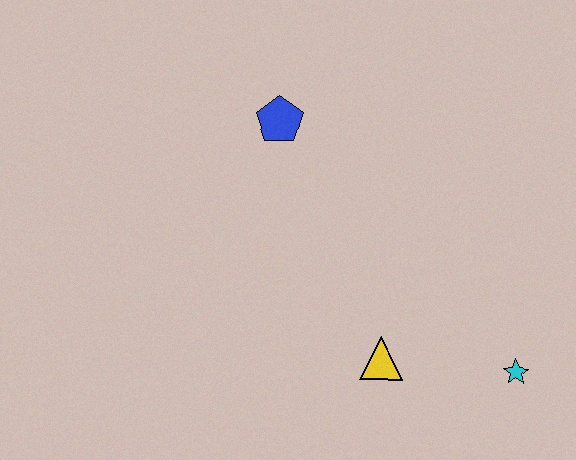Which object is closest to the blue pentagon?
The yellow triangle is closest to the blue pentagon.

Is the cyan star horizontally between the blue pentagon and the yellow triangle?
No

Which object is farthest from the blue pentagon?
The cyan star is farthest from the blue pentagon.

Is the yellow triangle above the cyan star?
Yes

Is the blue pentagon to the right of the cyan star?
No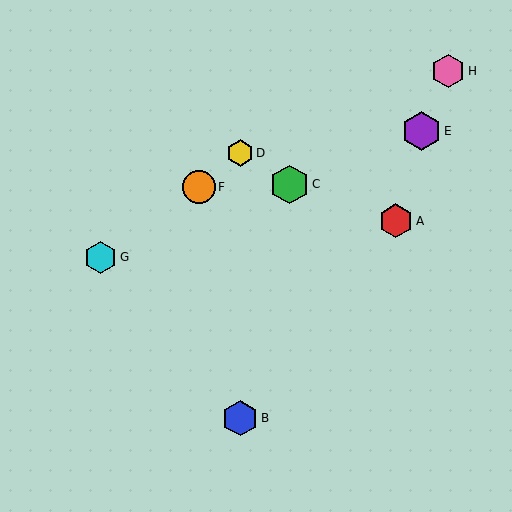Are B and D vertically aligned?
Yes, both are at x≈240.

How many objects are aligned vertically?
2 objects (B, D) are aligned vertically.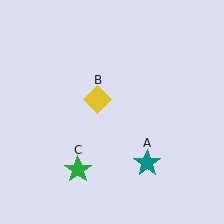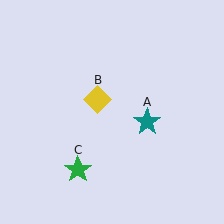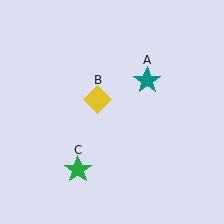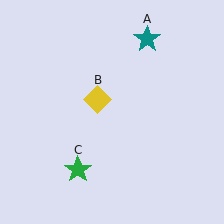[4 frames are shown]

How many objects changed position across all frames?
1 object changed position: teal star (object A).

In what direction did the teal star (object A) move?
The teal star (object A) moved up.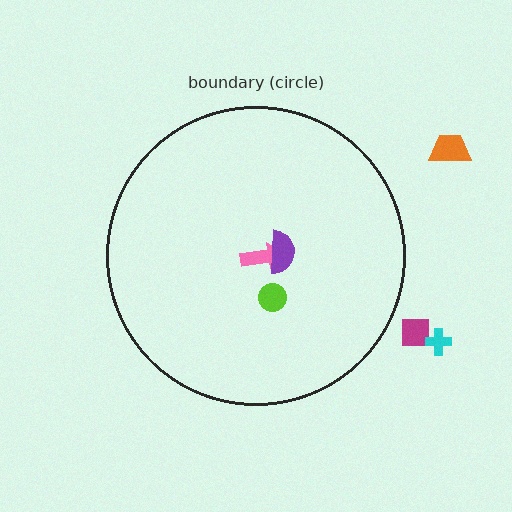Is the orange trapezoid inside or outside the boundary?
Outside.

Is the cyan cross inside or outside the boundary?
Outside.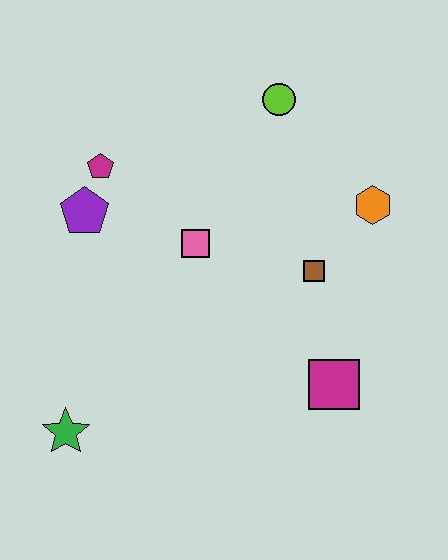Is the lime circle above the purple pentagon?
Yes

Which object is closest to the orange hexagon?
The brown square is closest to the orange hexagon.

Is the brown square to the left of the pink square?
No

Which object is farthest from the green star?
The lime circle is farthest from the green star.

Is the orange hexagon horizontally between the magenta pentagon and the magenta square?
No